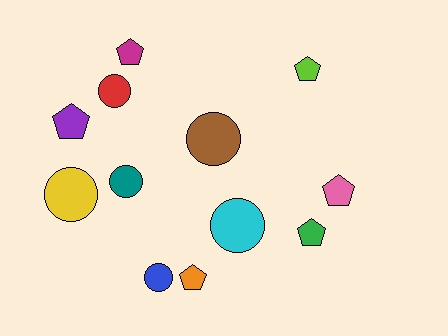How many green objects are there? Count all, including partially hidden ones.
There is 1 green object.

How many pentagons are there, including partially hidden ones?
There are 6 pentagons.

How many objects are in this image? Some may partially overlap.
There are 12 objects.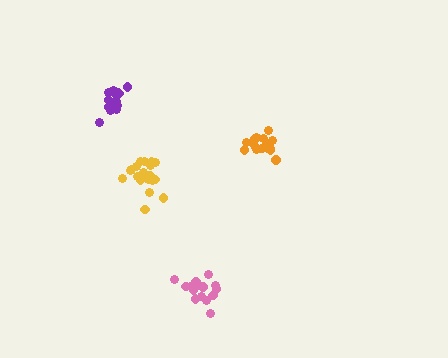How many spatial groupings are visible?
There are 4 spatial groupings.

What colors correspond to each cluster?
The clusters are colored: yellow, purple, orange, pink.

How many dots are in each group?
Group 1: 20 dots, Group 2: 16 dots, Group 3: 17 dots, Group 4: 17 dots (70 total).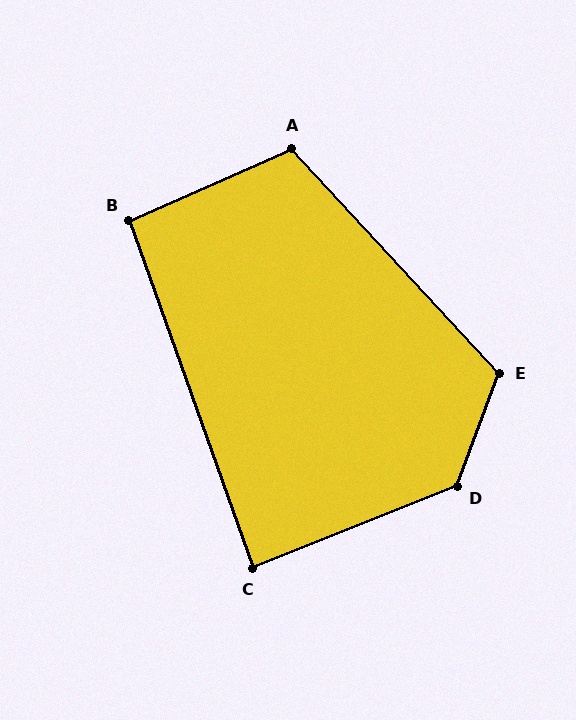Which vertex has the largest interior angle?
D, at approximately 132 degrees.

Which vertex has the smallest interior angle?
C, at approximately 88 degrees.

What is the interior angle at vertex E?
Approximately 117 degrees (obtuse).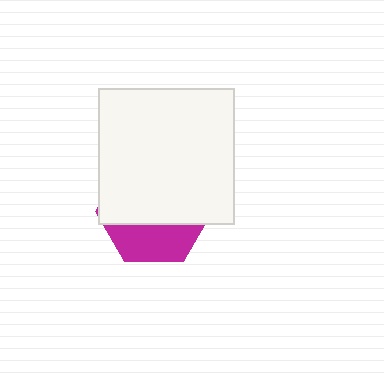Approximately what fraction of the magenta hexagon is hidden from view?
Roughly 68% of the magenta hexagon is hidden behind the white square.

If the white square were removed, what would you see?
You would see the complete magenta hexagon.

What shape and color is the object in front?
The object in front is a white square.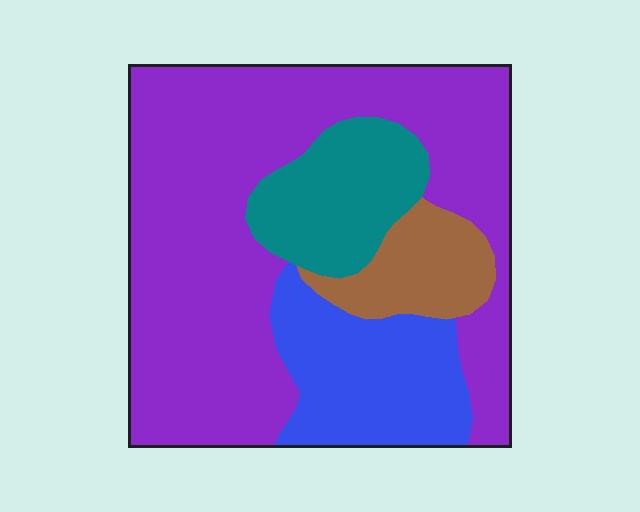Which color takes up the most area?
Purple, at roughly 60%.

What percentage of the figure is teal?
Teal takes up about one eighth (1/8) of the figure.